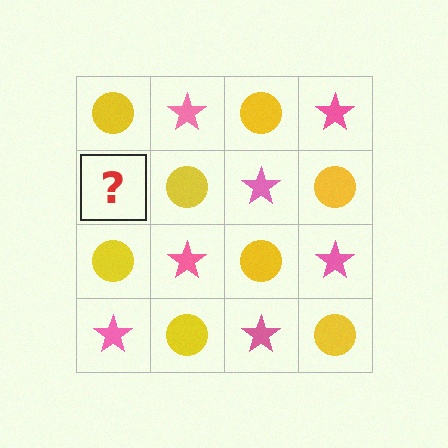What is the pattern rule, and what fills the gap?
The rule is that it alternates yellow circle and pink star in a checkerboard pattern. The gap should be filled with a pink star.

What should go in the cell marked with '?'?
The missing cell should contain a pink star.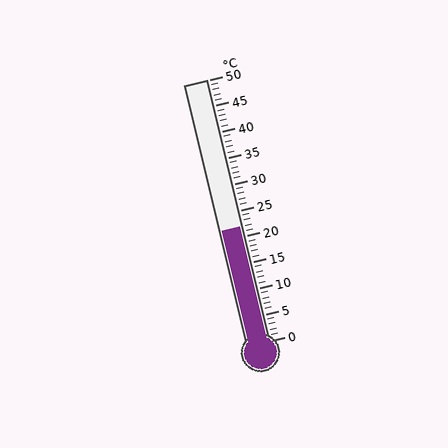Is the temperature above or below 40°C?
The temperature is below 40°C.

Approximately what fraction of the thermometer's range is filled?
The thermometer is filled to approximately 45% of its range.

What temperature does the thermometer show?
The thermometer shows approximately 22°C.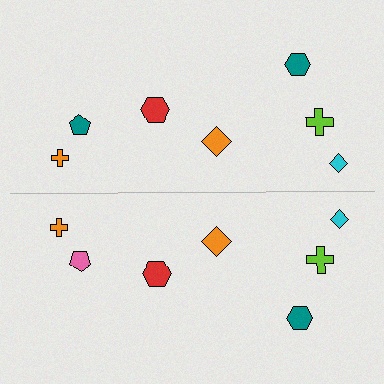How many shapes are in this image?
There are 14 shapes in this image.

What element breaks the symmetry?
The pink pentagon on the bottom side breaks the symmetry — its mirror counterpart is teal.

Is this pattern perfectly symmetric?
No, the pattern is not perfectly symmetric. The pink pentagon on the bottom side breaks the symmetry — its mirror counterpart is teal.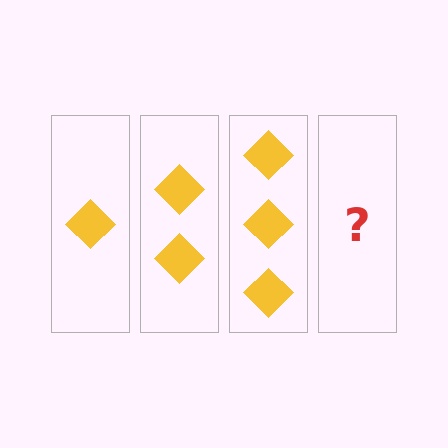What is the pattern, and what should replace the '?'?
The pattern is that each step adds one more diamond. The '?' should be 4 diamonds.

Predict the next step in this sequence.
The next step is 4 diamonds.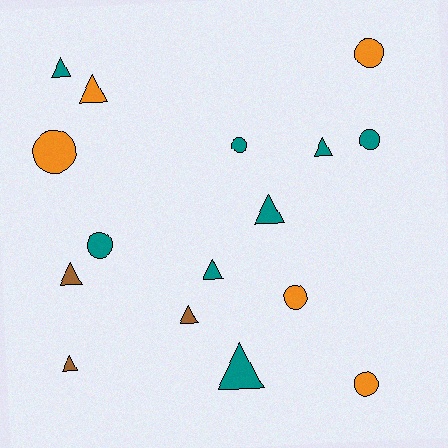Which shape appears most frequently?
Triangle, with 9 objects.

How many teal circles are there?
There are 3 teal circles.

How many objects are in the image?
There are 16 objects.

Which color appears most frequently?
Teal, with 8 objects.